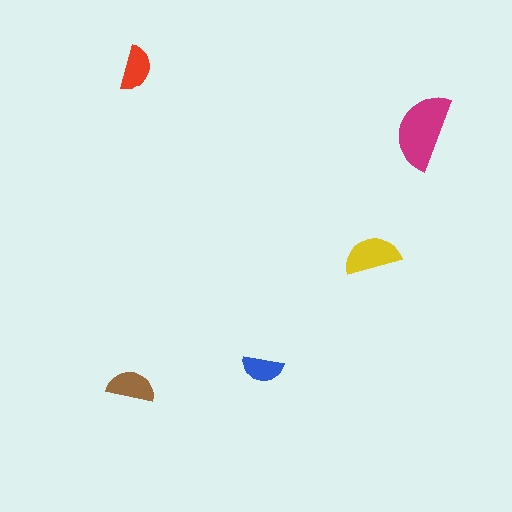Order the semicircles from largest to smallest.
the magenta one, the yellow one, the brown one, the red one, the blue one.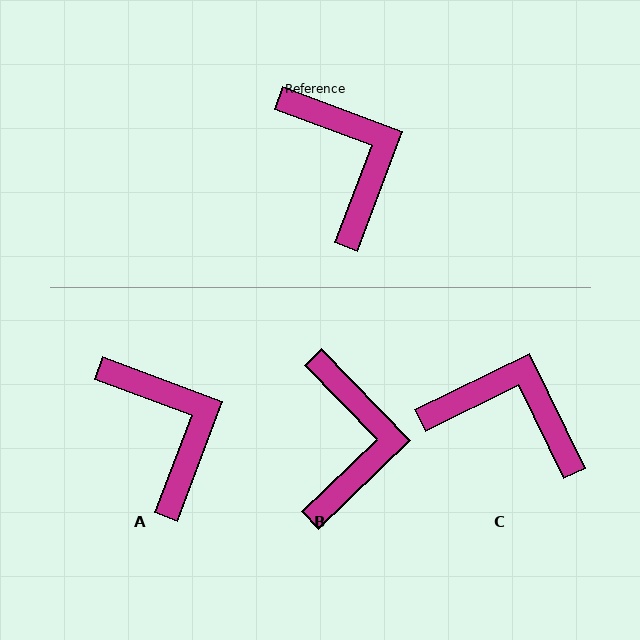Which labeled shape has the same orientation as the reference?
A.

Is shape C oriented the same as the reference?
No, it is off by about 47 degrees.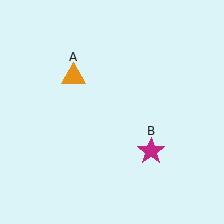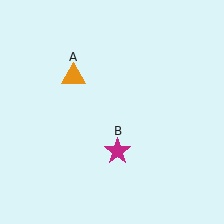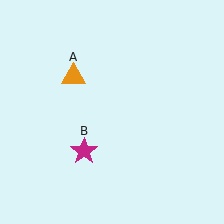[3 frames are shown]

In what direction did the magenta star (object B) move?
The magenta star (object B) moved left.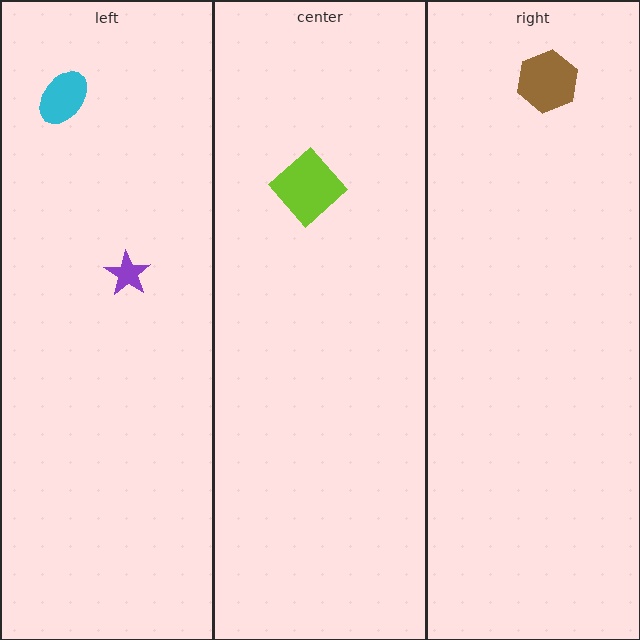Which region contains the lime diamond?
The center region.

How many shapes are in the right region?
1.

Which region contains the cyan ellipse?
The left region.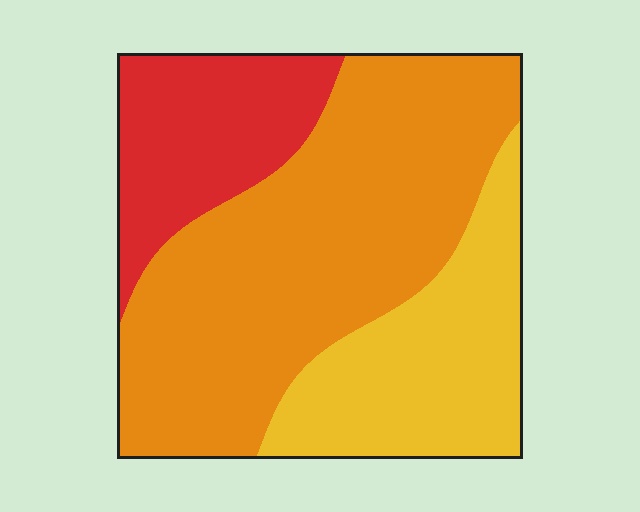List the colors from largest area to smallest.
From largest to smallest: orange, yellow, red.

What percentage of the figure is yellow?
Yellow takes up about one quarter (1/4) of the figure.